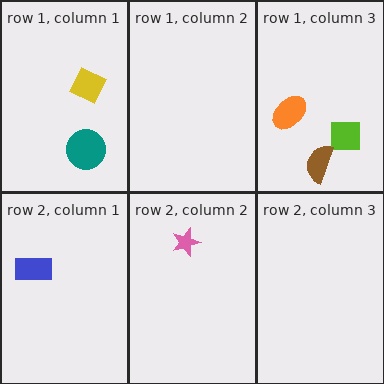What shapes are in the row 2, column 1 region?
The blue rectangle.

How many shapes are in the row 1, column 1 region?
2.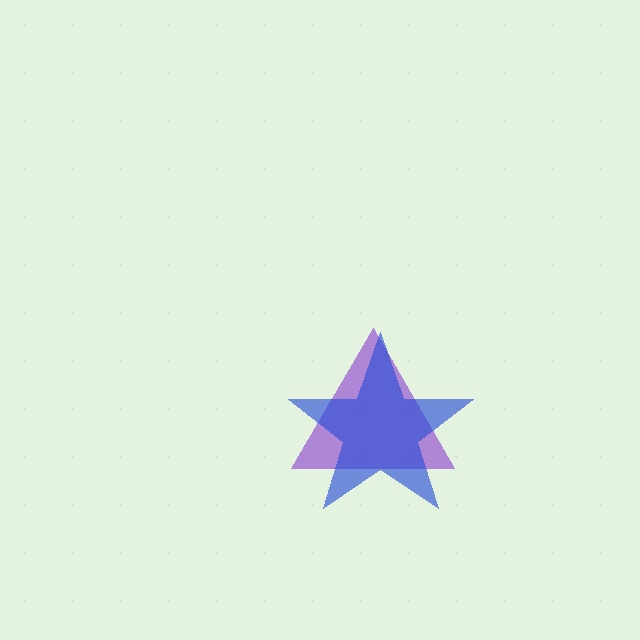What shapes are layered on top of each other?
The layered shapes are: a purple triangle, a blue star.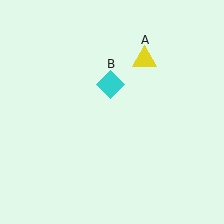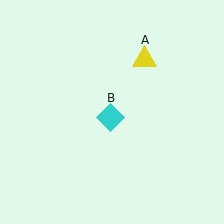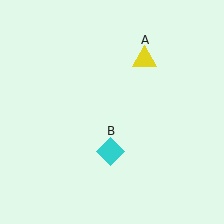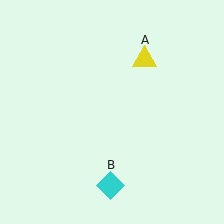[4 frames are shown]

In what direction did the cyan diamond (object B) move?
The cyan diamond (object B) moved down.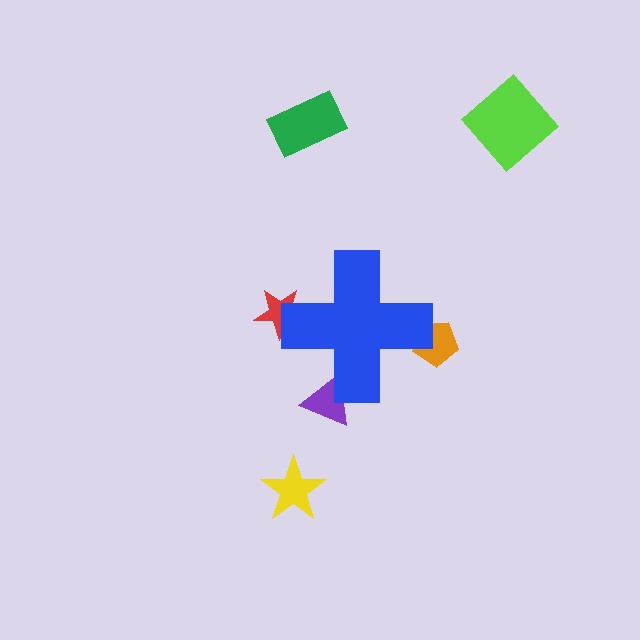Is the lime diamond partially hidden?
No, the lime diamond is fully visible.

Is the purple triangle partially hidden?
Yes, the purple triangle is partially hidden behind the blue cross.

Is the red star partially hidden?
Yes, the red star is partially hidden behind the blue cross.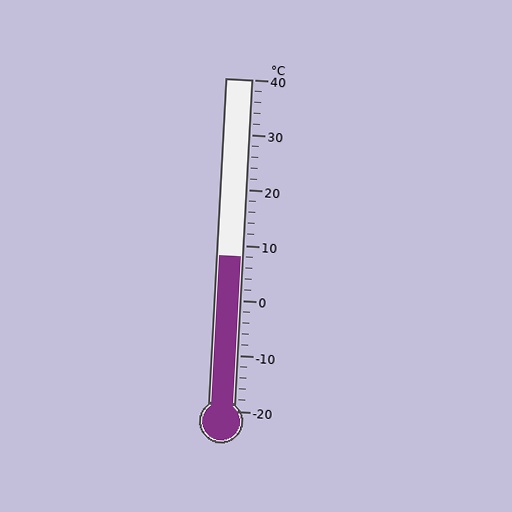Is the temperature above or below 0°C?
The temperature is above 0°C.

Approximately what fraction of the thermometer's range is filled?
The thermometer is filled to approximately 45% of its range.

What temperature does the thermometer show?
The thermometer shows approximately 8°C.